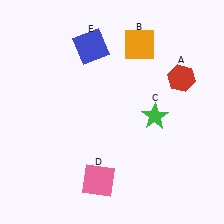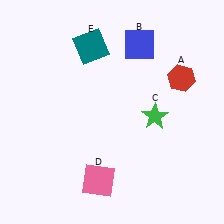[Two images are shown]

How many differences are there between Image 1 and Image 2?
There are 2 differences between the two images.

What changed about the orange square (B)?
In Image 1, B is orange. In Image 2, it changed to blue.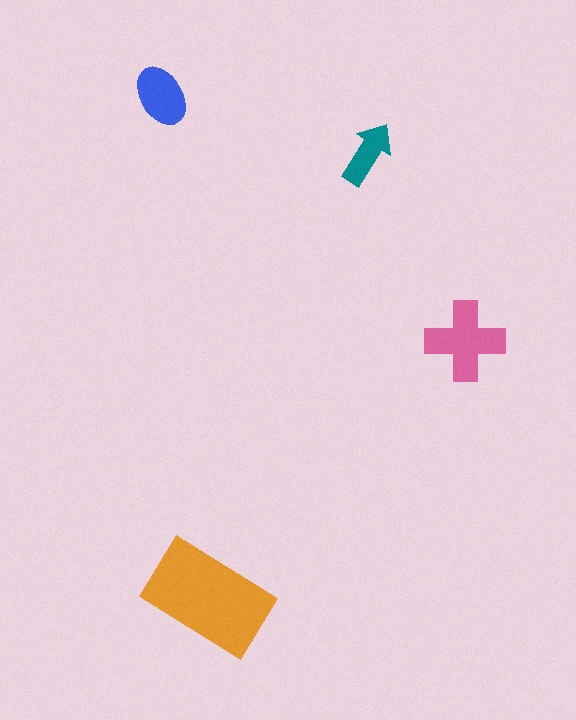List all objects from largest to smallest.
The orange rectangle, the pink cross, the blue ellipse, the teal arrow.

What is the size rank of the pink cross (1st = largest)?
2nd.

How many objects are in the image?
There are 4 objects in the image.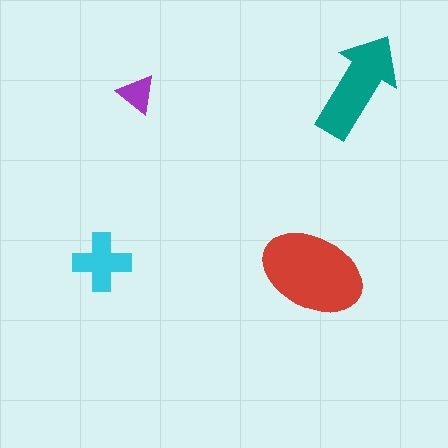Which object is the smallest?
The purple triangle.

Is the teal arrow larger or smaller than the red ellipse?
Smaller.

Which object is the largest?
The red ellipse.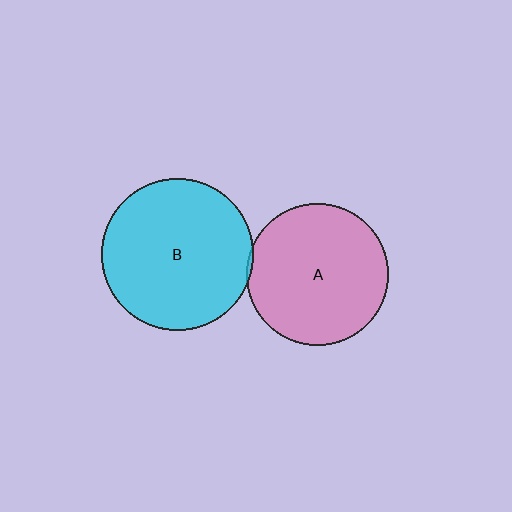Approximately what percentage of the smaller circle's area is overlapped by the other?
Approximately 5%.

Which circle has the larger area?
Circle B (cyan).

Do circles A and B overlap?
Yes.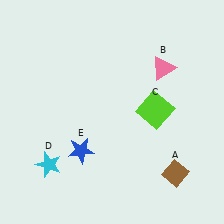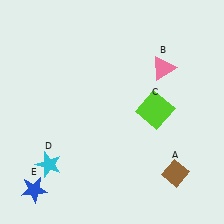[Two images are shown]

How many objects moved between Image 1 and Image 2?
1 object moved between the two images.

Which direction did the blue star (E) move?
The blue star (E) moved left.